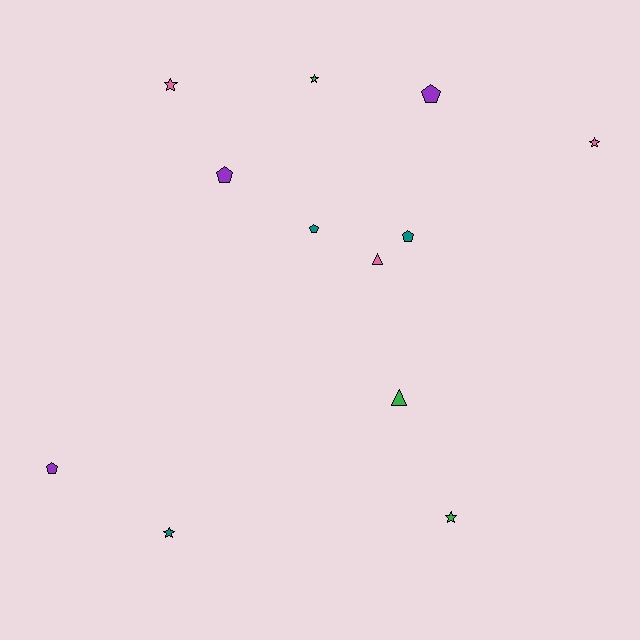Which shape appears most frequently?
Star, with 5 objects.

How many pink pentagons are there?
There are no pink pentagons.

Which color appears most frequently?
Green, with 3 objects.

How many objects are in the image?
There are 12 objects.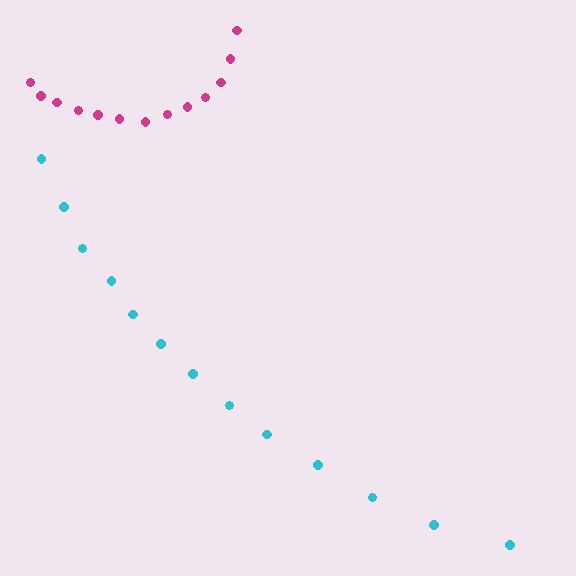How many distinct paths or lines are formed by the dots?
There are 2 distinct paths.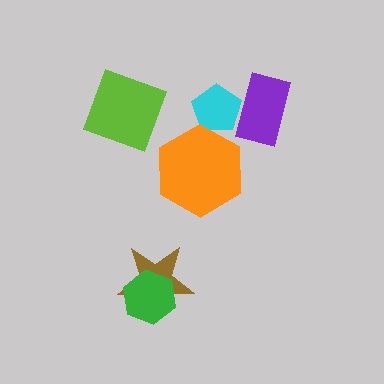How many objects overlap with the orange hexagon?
1 object overlaps with the orange hexagon.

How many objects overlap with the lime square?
0 objects overlap with the lime square.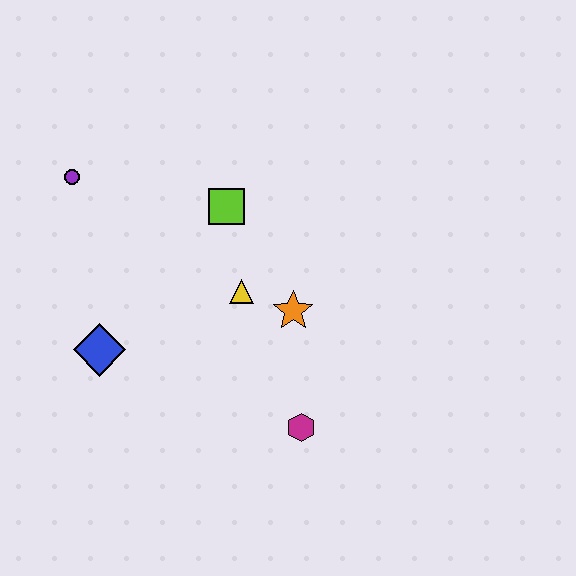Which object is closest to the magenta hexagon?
The orange star is closest to the magenta hexagon.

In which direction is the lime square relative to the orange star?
The lime square is above the orange star.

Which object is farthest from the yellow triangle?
The purple circle is farthest from the yellow triangle.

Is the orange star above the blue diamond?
Yes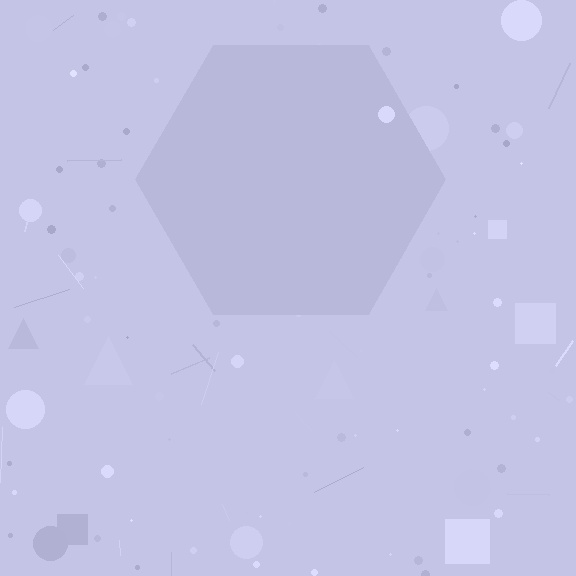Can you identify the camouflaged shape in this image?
The camouflaged shape is a hexagon.